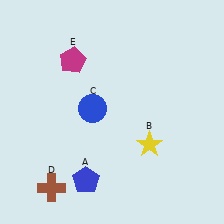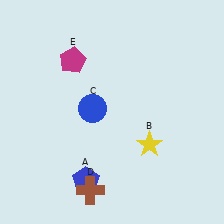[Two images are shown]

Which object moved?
The brown cross (D) moved right.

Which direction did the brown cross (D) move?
The brown cross (D) moved right.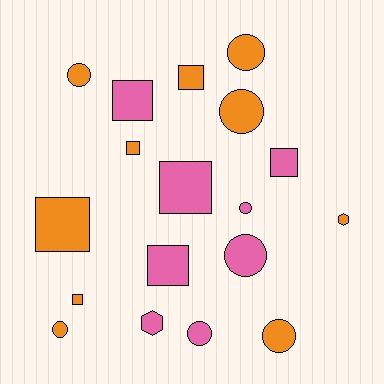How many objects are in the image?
There are 18 objects.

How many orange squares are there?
There are 4 orange squares.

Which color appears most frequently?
Orange, with 10 objects.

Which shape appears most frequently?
Square, with 8 objects.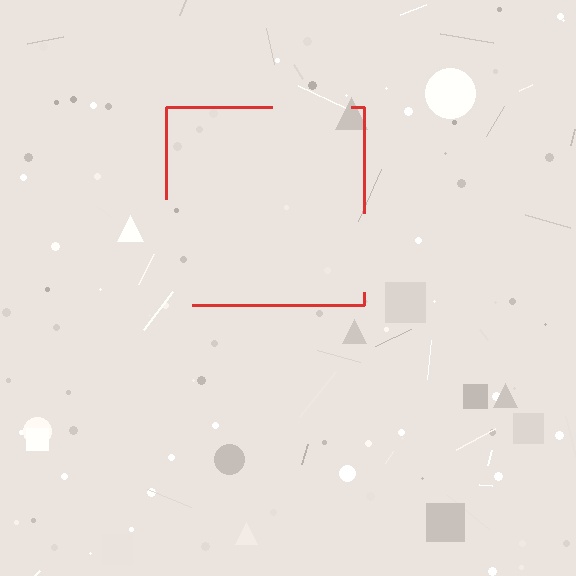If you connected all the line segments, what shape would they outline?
They would outline a square.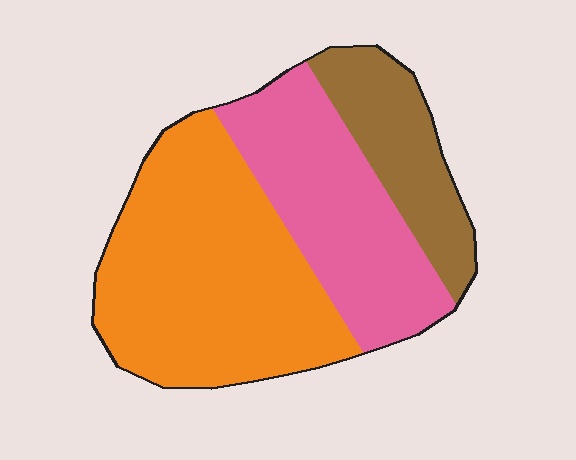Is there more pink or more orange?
Orange.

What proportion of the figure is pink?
Pink takes up about one third (1/3) of the figure.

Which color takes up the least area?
Brown, at roughly 20%.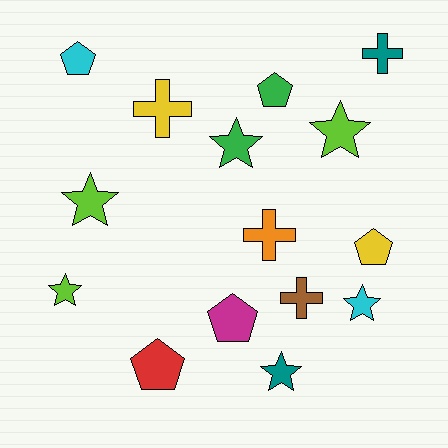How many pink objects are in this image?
There are no pink objects.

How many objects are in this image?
There are 15 objects.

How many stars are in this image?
There are 6 stars.